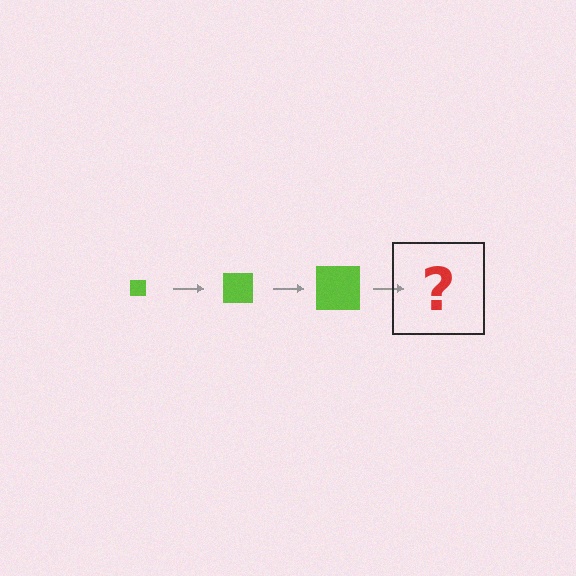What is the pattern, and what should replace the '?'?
The pattern is that the square gets progressively larger each step. The '?' should be a lime square, larger than the previous one.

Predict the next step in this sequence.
The next step is a lime square, larger than the previous one.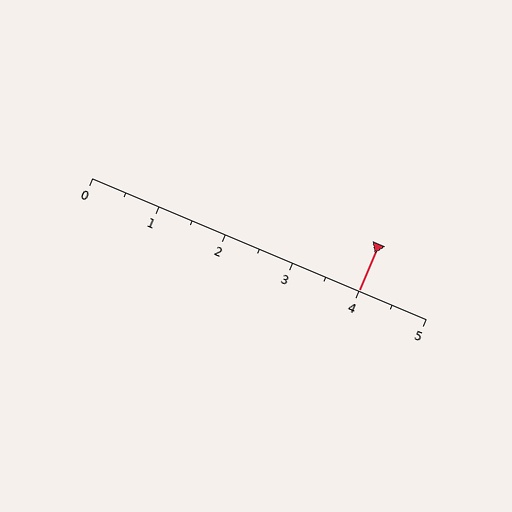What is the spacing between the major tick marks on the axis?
The major ticks are spaced 1 apart.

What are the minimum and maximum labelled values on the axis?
The axis runs from 0 to 5.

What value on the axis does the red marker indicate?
The marker indicates approximately 4.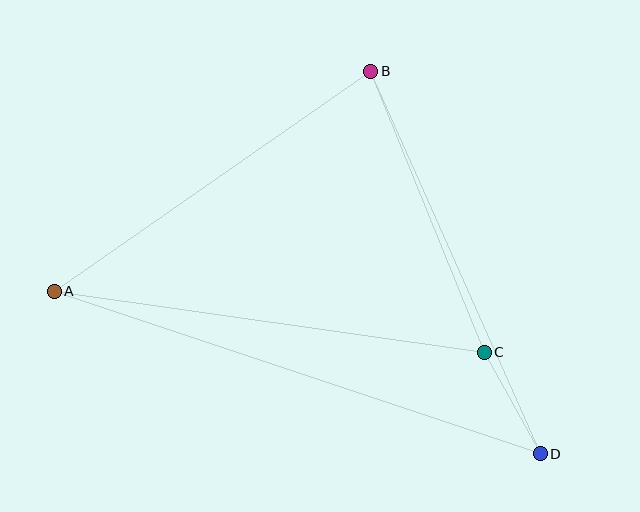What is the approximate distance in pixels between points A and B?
The distance between A and B is approximately 386 pixels.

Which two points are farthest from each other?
Points A and D are farthest from each other.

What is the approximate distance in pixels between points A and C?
The distance between A and C is approximately 434 pixels.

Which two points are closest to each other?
Points C and D are closest to each other.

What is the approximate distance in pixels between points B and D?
The distance between B and D is approximately 418 pixels.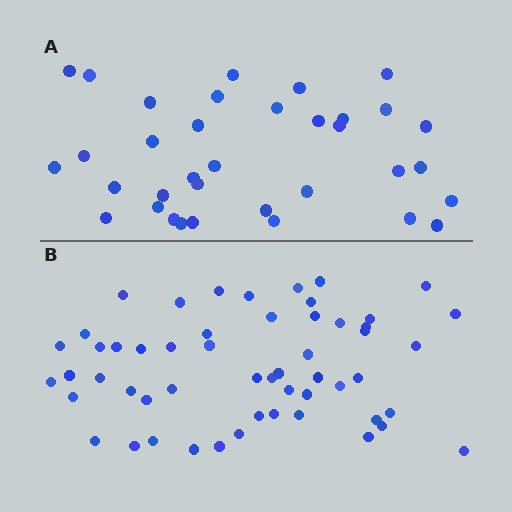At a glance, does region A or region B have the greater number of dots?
Region B (the bottom region) has more dots.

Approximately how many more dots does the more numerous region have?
Region B has approximately 20 more dots than region A.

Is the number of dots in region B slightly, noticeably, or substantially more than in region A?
Region B has substantially more. The ratio is roughly 1.5 to 1.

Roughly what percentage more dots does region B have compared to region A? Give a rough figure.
About 55% more.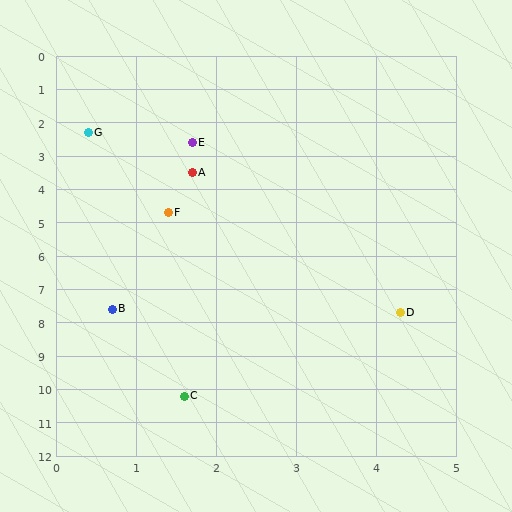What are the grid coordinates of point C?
Point C is at approximately (1.6, 10.2).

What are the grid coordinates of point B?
Point B is at approximately (0.7, 7.6).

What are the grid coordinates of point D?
Point D is at approximately (4.3, 7.7).